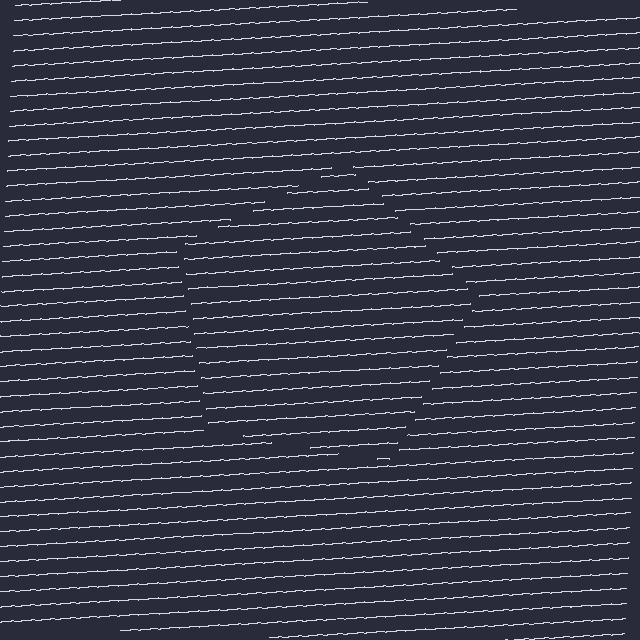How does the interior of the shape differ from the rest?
The interior of the shape contains the same grating, shifted by half a period — the contour is defined by the phase discontinuity where line-ends from the inner and outer gratings abut.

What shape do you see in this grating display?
An illusory pentagon. The interior of the shape contains the same grating, shifted by half a period — the contour is defined by the phase discontinuity where line-ends from the inner and outer gratings abut.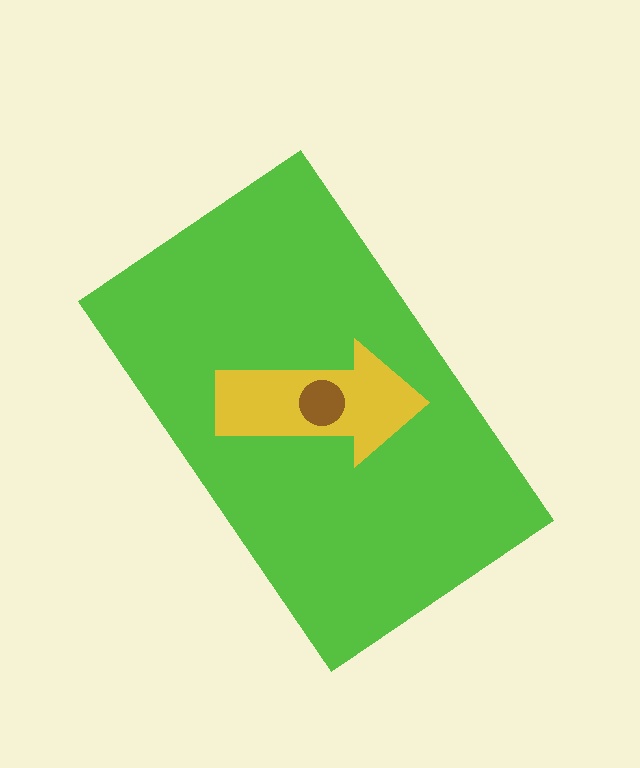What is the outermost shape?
The lime rectangle.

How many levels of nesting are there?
3.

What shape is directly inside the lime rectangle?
The yellow arrow.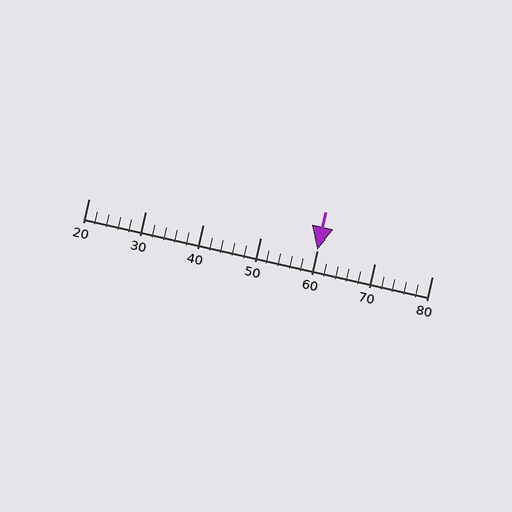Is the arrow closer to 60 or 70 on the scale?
The arrow is closer to 60.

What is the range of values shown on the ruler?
The ruler shows values from 20 to 80.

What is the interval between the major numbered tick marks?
The major tick marks are spaced 10 units apart.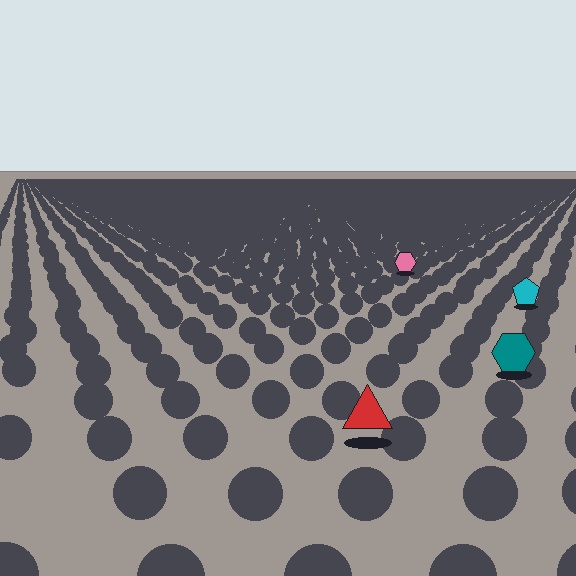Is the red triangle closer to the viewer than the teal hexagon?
Yes. The red triangle is closer — you can tell from the texture gradient: the ground texture is coarser near it.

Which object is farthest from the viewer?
The pink hexagon is farthest from the viewer. It appears smaller and the ground texture around it is denser.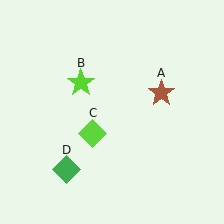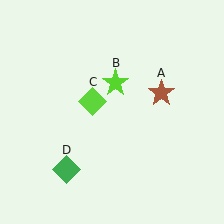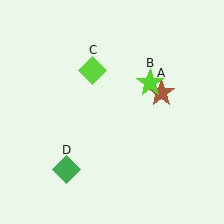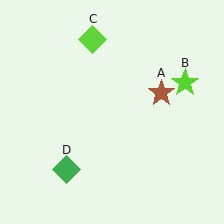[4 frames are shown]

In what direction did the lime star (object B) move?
The lime star (object B) moved right.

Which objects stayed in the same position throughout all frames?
Brown star (object A) and green diamond (object D) remained stationary.